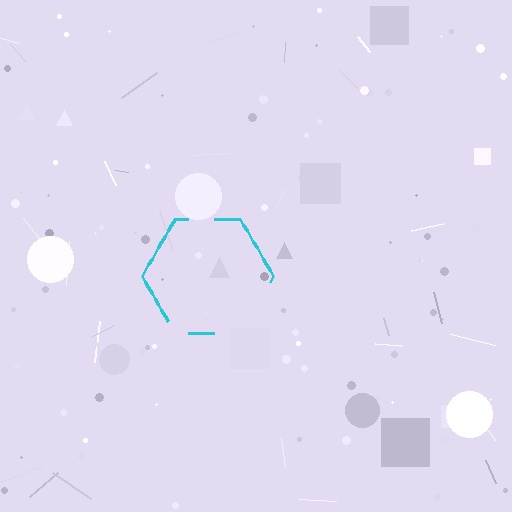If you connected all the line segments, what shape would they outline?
They would outline a hexagon.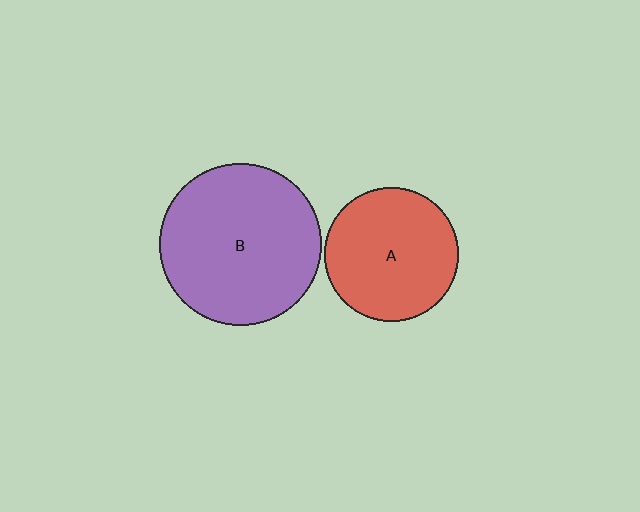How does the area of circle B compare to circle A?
Approximately 1.5 times.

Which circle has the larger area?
Circle B (purple).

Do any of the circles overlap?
No, none of the circles overlap.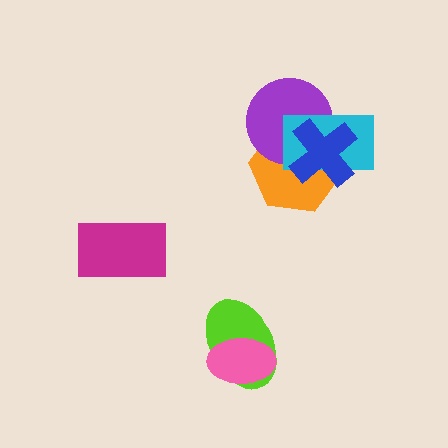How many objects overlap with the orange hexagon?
3 objects overlap with the orange hexagon.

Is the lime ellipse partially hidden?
Yes, it is partially covered by another shape.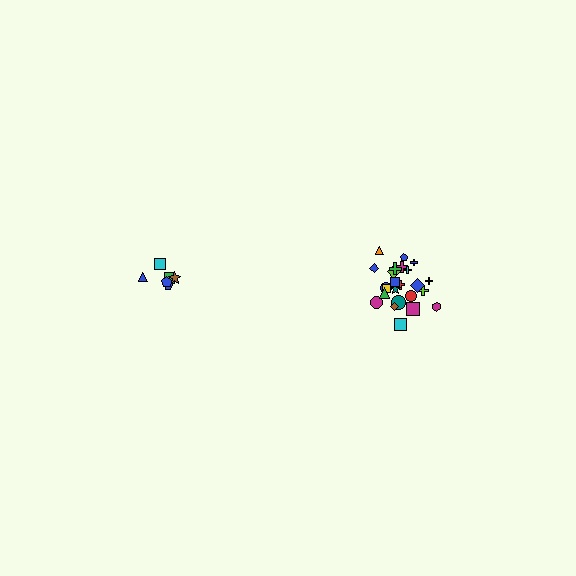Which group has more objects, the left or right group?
The right group.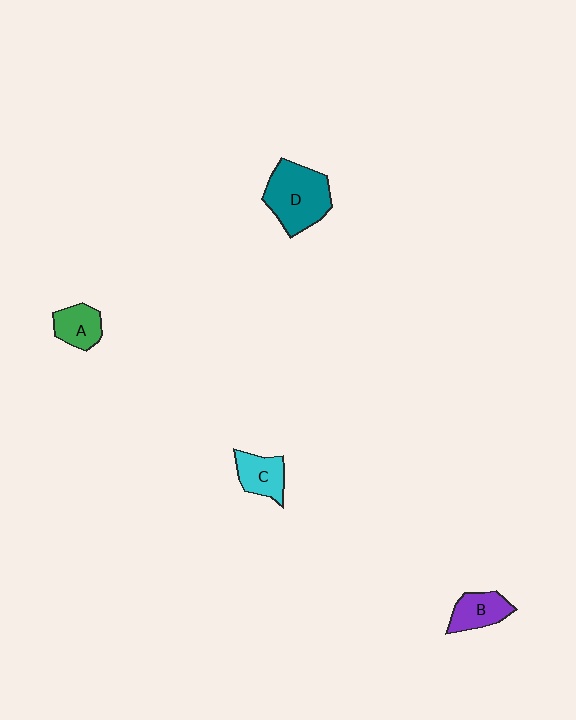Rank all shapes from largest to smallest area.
From largest to smallest: D (teal), C (cyan), B (purple), A (green).